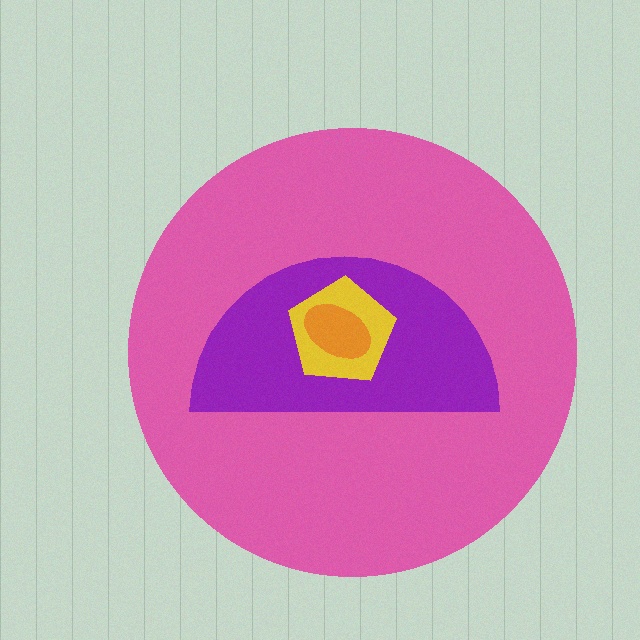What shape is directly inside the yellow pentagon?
The orange ellipse.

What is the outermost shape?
The pink circle.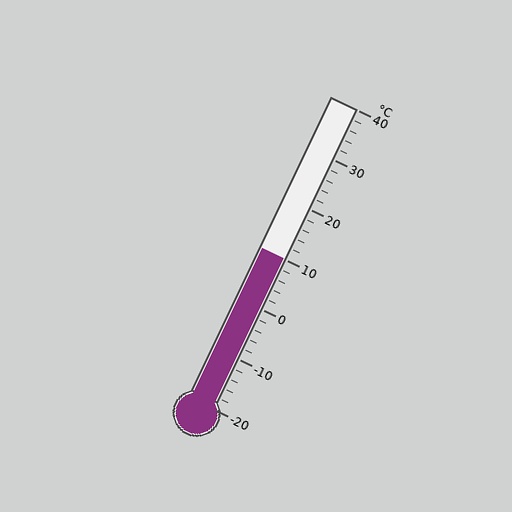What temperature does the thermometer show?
The thermometer shows approximately 10°C.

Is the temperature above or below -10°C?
The temperature is above -10°C.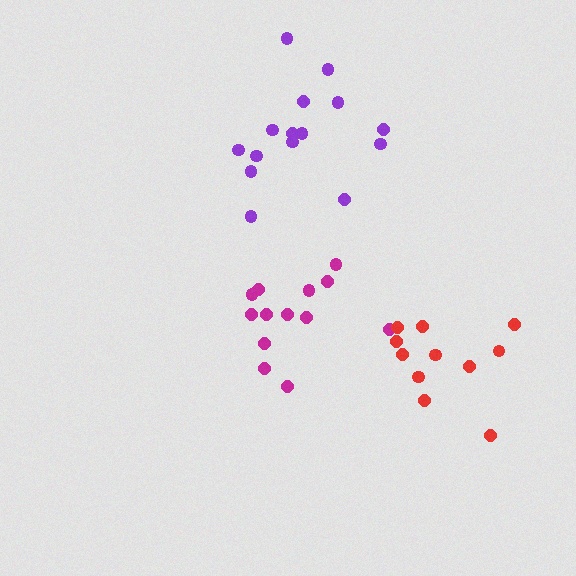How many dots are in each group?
Group 1: 13 dots, Group 2: 15 dots, Group 3: 11 dots (39 total).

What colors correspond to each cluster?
The clusters are colored: magenta, purple, red.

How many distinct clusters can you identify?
There are 3 distinct clusters.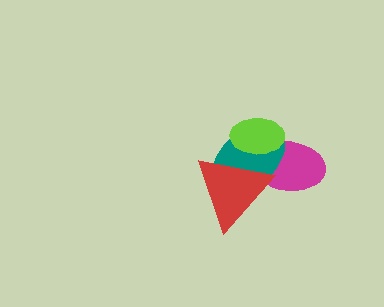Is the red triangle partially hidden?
Yes, it is partially covered by another shape.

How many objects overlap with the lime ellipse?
3 objects overlap with the lime ellipse.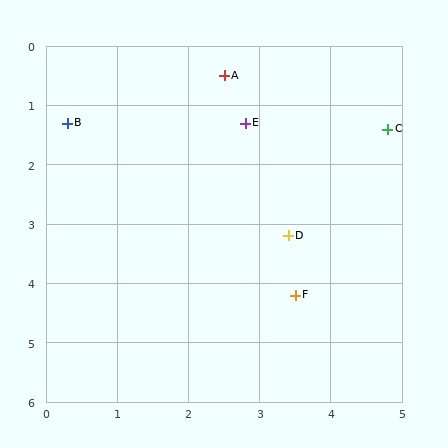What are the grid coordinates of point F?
Point F is at approximately (3.5, 4.2).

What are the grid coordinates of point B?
Point B is at approximately (0.3, 1.3).